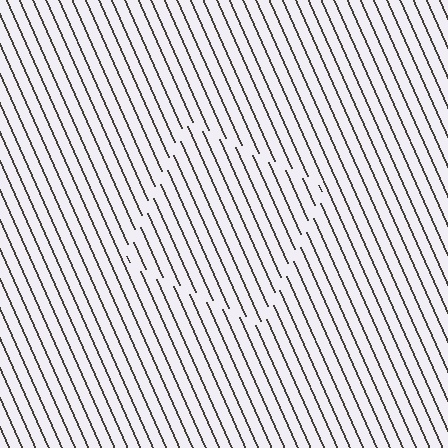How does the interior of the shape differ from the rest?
The interior of the shape contains the same grating, shifted by half a period — the contour is defined by the phase discontinuity where line-ends from the inner and outer gratings abut.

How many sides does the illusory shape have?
4 sides — the line-ends trace a square.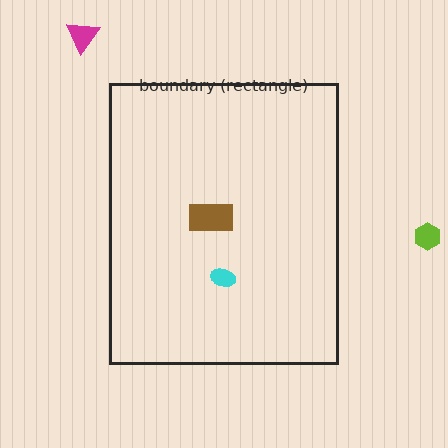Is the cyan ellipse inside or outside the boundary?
Inside.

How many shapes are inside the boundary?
2 inside, 2 outside.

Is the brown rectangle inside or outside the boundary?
Inside.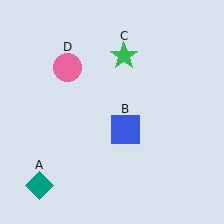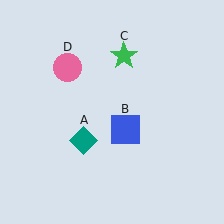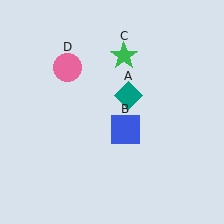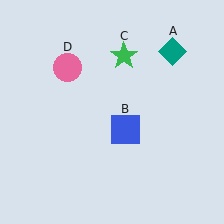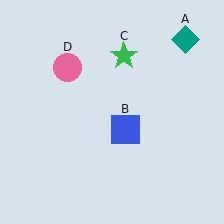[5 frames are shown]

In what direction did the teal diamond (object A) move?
The teal diamond (object A) moved up and to the right.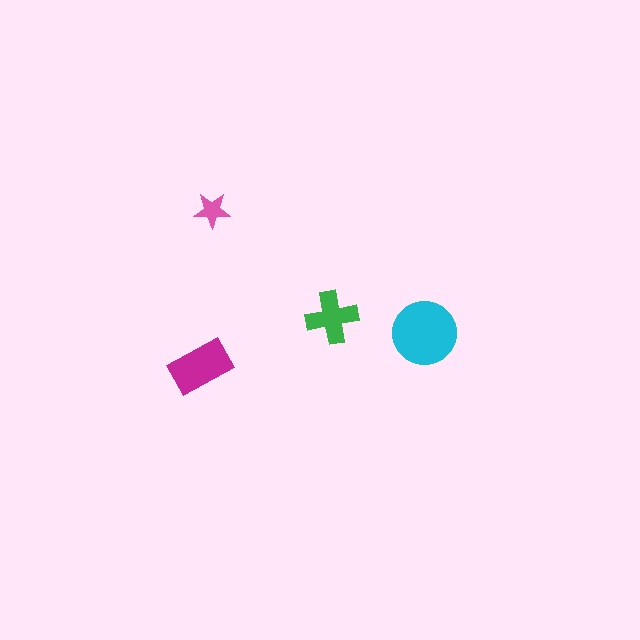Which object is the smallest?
The pink star.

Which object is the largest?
The cyan circle.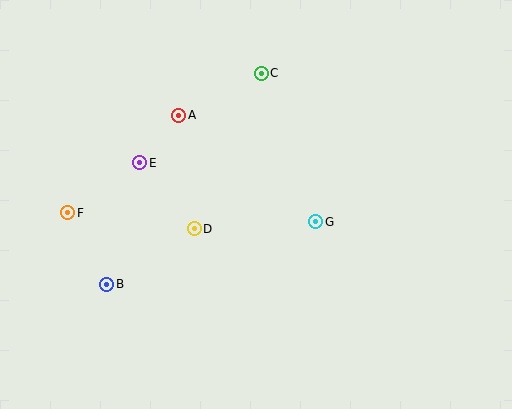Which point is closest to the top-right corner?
Point C is closest to the top-right corner.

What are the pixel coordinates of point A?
Point A is at (179, 115).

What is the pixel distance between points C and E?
The distance between C and E is 151 pixels.